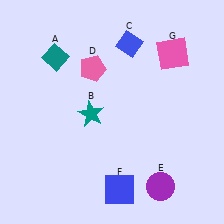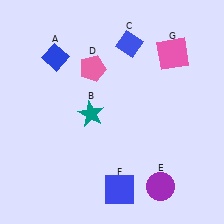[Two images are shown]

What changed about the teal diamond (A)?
In Image 1, A is teal. In Image 2, it changed to blue.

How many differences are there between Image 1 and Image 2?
There is 1 difference between the two images.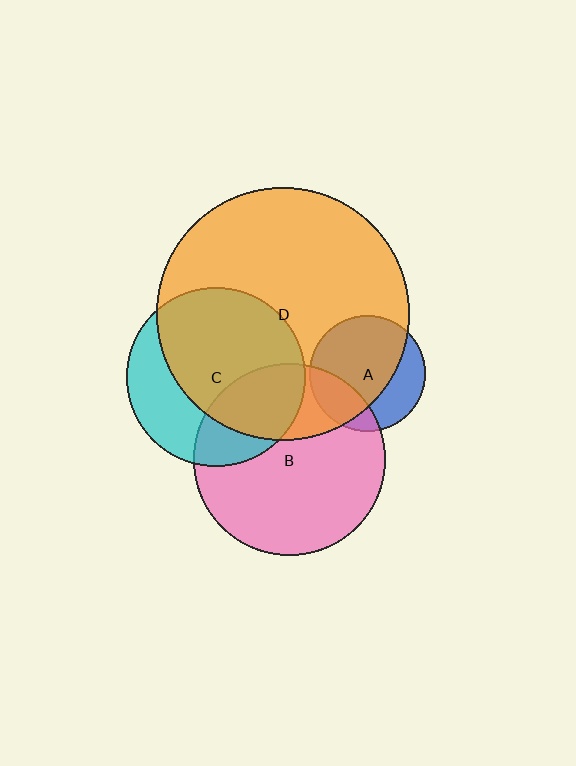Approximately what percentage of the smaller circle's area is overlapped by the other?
Approximately 30%.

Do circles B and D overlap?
Yes.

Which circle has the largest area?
Circle D (orange).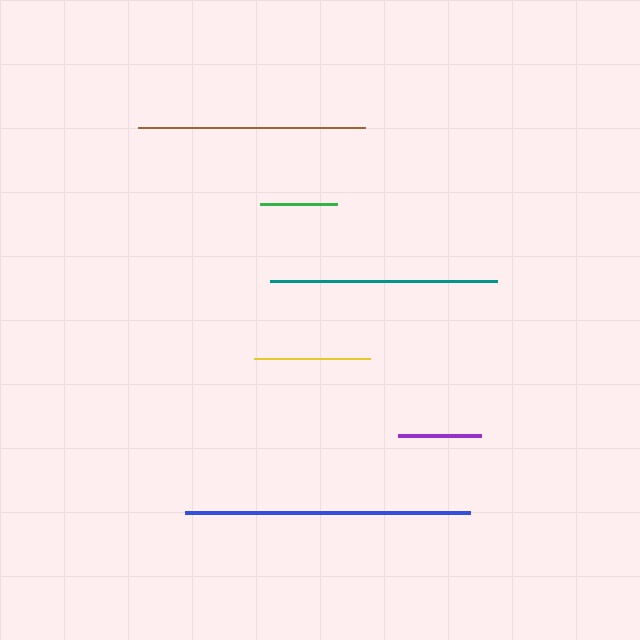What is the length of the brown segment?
The brown segment is approximately 227 pixels long.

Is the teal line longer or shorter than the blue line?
The blue line is longer than the teal line.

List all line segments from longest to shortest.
From longest to shortest: blue, brown, teal, yellow, purple, green.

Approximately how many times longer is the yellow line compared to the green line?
The yellow line is approximately 1.5 times the length of the green line.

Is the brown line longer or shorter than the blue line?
The blue line is longer than the brown line.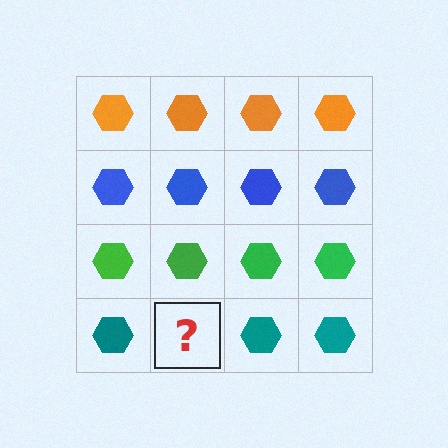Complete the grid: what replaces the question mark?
The question mark should be replaced with a teal hexagon.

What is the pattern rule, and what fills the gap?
The rule is that each row has a consistent color. The gap should be filled with a teal hexagon.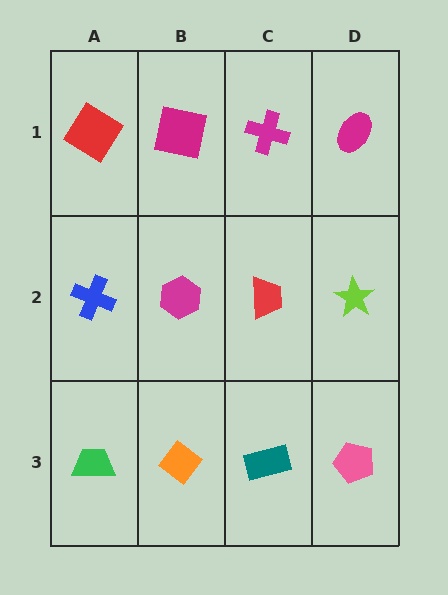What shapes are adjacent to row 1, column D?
A lime star (row 2, column D), a magenta cross (row 1, column C).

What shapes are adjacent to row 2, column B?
A magenta square (row 1, column B), an orange diamond (row 3, column B), a blue cross (row 2, column A), a red trapezoid (row 2, column C).